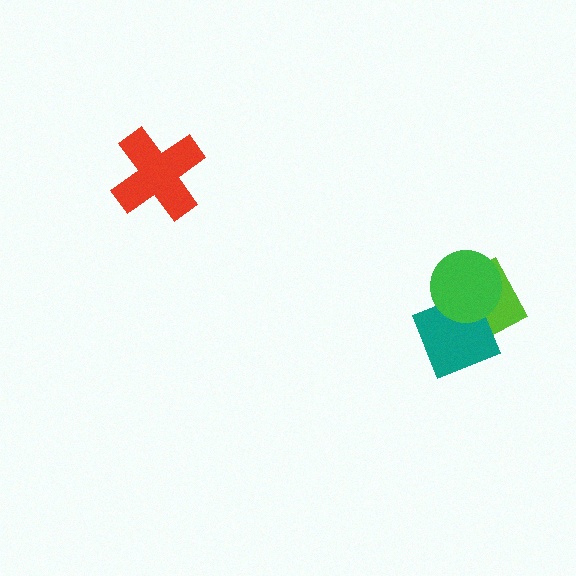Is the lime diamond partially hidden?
Yes, it is partially covered by another shape.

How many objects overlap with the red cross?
0 objects overlap with the red cross.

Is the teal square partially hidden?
Yes, it is partially covered by another shape.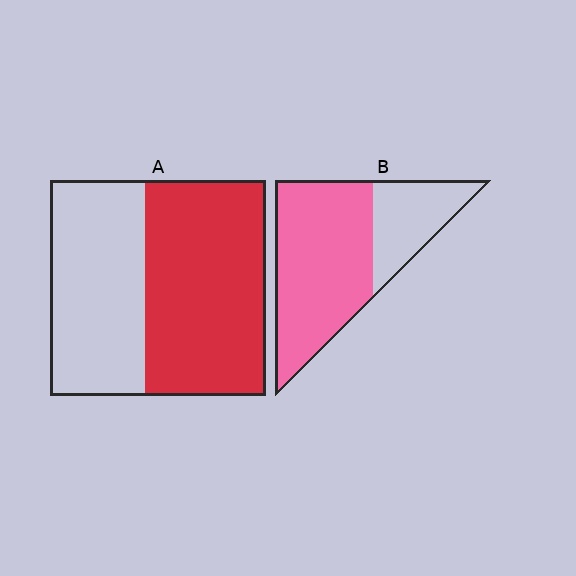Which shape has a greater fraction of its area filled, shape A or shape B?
Shape B.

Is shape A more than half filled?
Yes.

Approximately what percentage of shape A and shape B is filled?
A is approximately 55% and B is approximately 70%.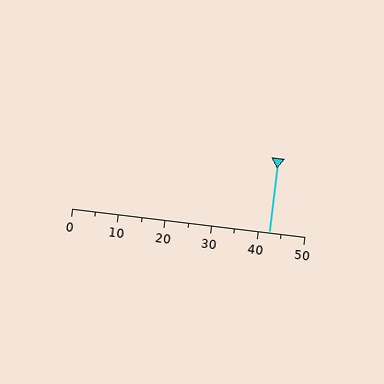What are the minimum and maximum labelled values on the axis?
The axis runs from 0 to 50.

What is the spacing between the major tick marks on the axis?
The major ticks are spaced 10 apart.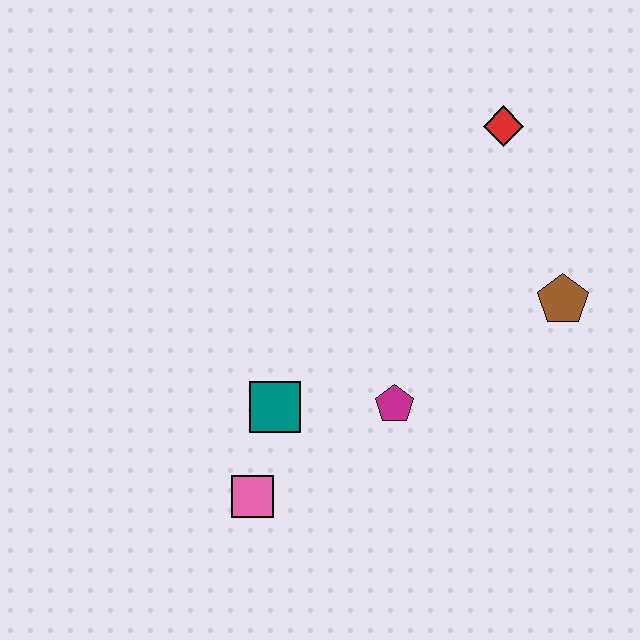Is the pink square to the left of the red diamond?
Yes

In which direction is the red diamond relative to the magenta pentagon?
The red diamond is above the magenta pentagon.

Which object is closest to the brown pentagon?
The red diamond is closest to the brown pentagon.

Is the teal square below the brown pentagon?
Yes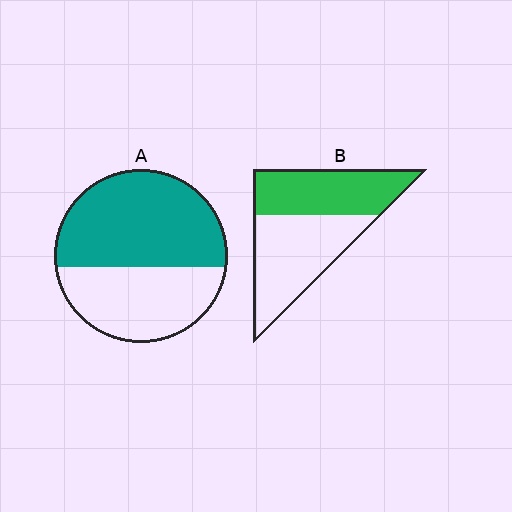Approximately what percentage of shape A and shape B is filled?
A is approximately 60% and B is approximately 45%.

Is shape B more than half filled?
No.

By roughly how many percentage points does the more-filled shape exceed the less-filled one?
By roughly 10 percentage points (A over B).